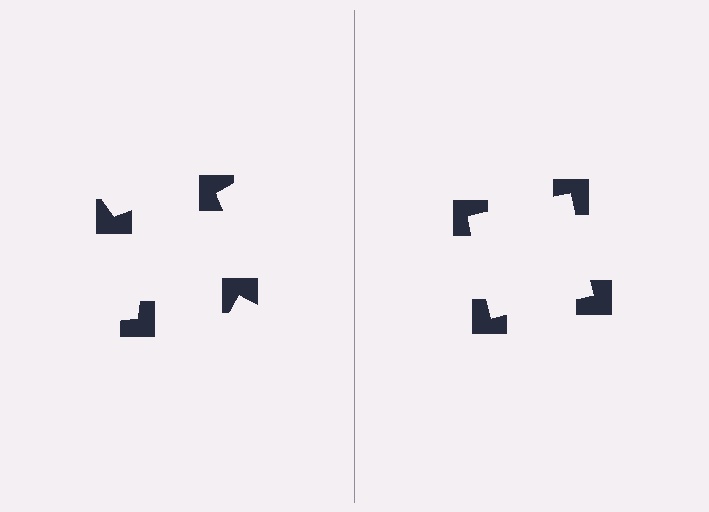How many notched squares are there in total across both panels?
8 — 4 on each side.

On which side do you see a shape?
An illusory square appears on the right side. On the left side the wedge cuts are rotated, so no coherent shape forms.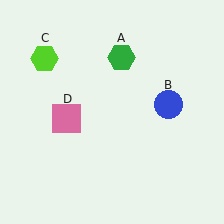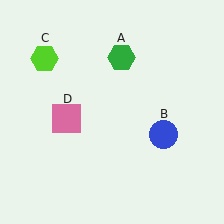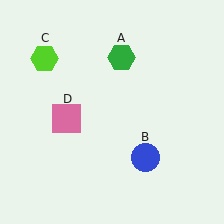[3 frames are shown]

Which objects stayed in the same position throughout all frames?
Green hexagon (object A) and lime hexagon (object C) and pink square (object D) remained stationary.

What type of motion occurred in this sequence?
The blue circle (object B) rotated clockwise around the center of the scene.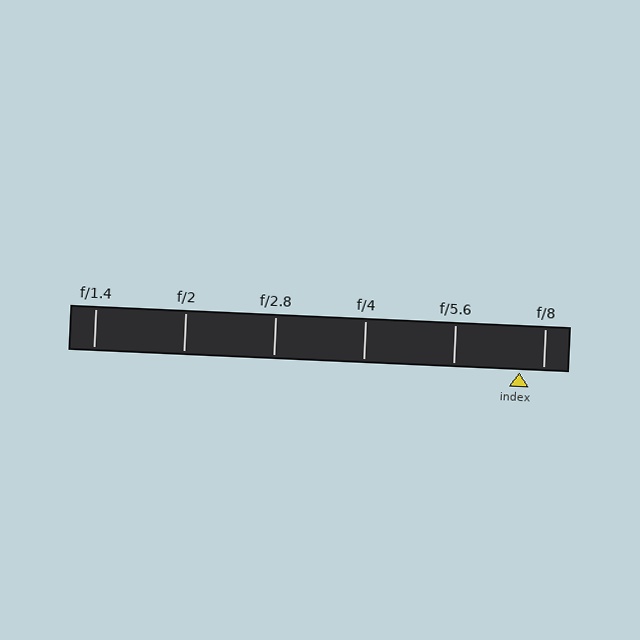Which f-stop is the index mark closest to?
The index mark is closest to f/8.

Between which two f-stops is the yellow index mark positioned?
The index mark is between f/5.6 and f/8.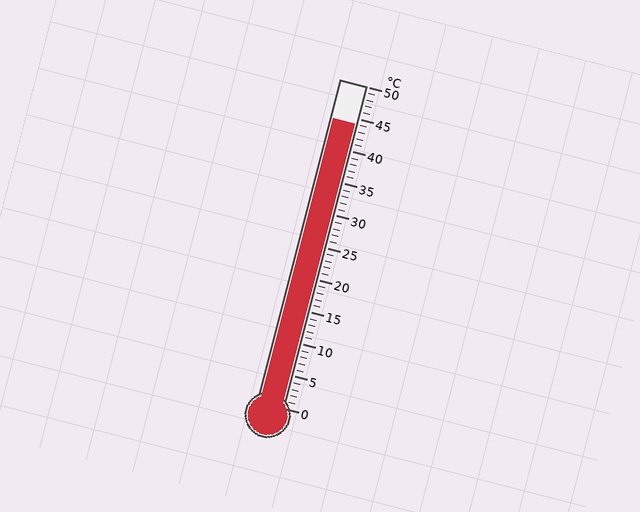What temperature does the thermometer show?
The thermometer shows approximately 44°C.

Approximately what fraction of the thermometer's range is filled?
The thermometer is filled to approximately 90% of its range.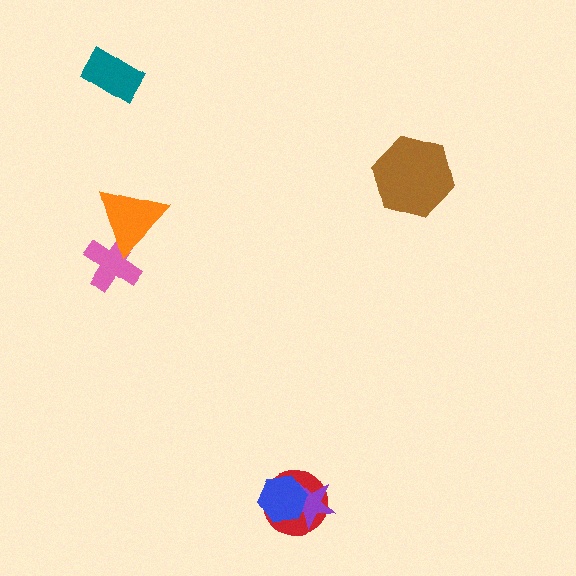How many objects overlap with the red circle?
2 objects overlap with the red circle.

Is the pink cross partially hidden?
Yes, it is partially covered by another shape.